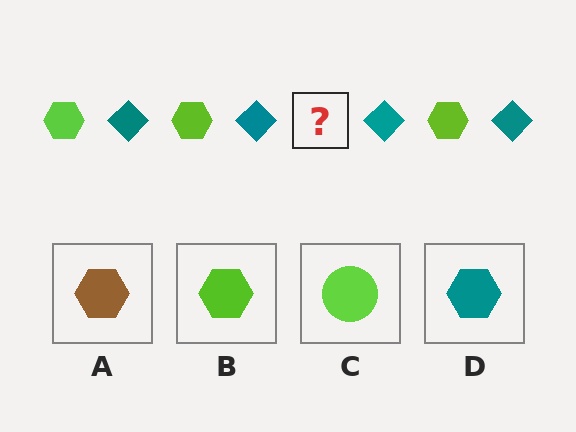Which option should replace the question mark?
Option B.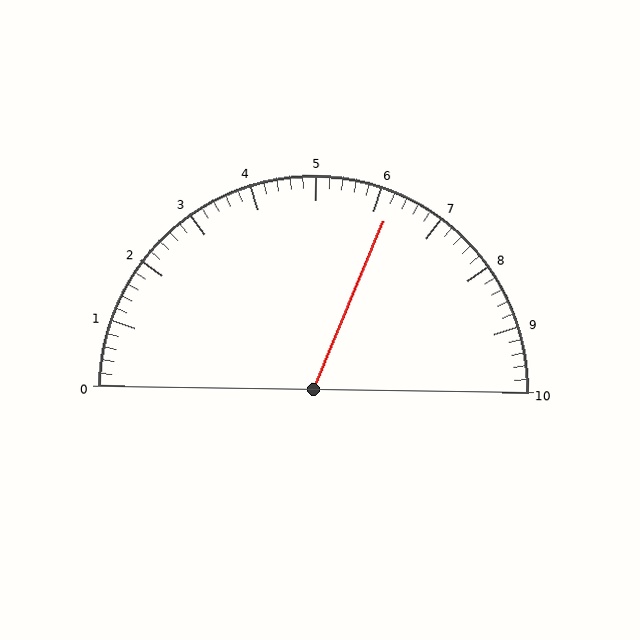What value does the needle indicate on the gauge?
The needle indicates approximately 6.2.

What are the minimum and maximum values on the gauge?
The gauge ranges from 0 to 10.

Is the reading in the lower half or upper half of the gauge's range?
The reading is in the upper half of the range (0 to 10).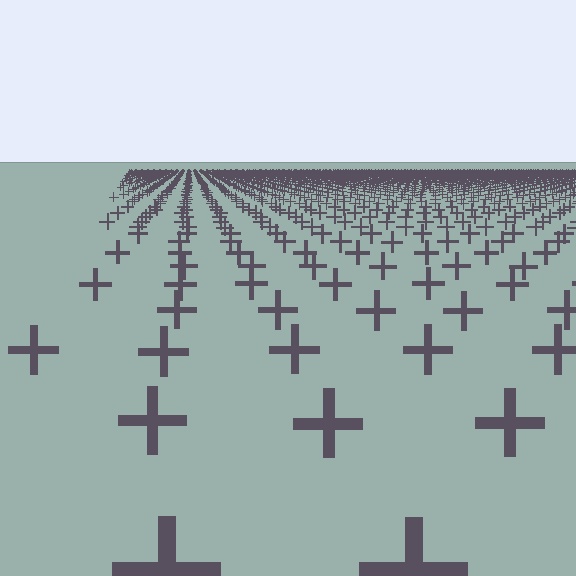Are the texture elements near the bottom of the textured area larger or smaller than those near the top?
Larger. Near the bottom, elements are closer to the viewer and appear at a bigger on-screen size.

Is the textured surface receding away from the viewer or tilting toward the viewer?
The surface is receding away from the viewer. Texture elements get smaller and denser toward the top.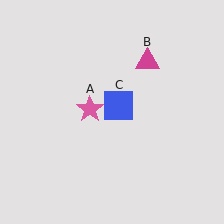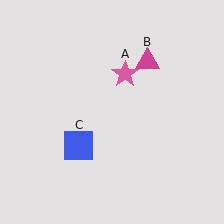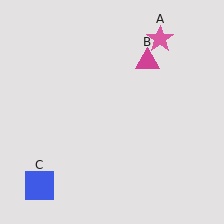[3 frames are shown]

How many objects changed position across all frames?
2 objects changed position: pink star (object A), blue square (object C).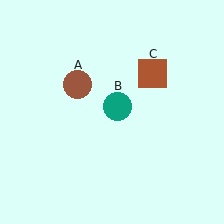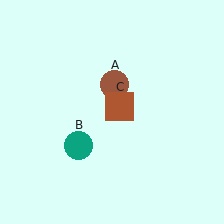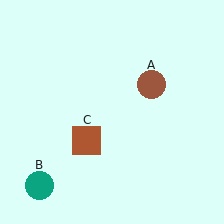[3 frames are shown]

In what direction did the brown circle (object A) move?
The brown circle (object A) moved right.